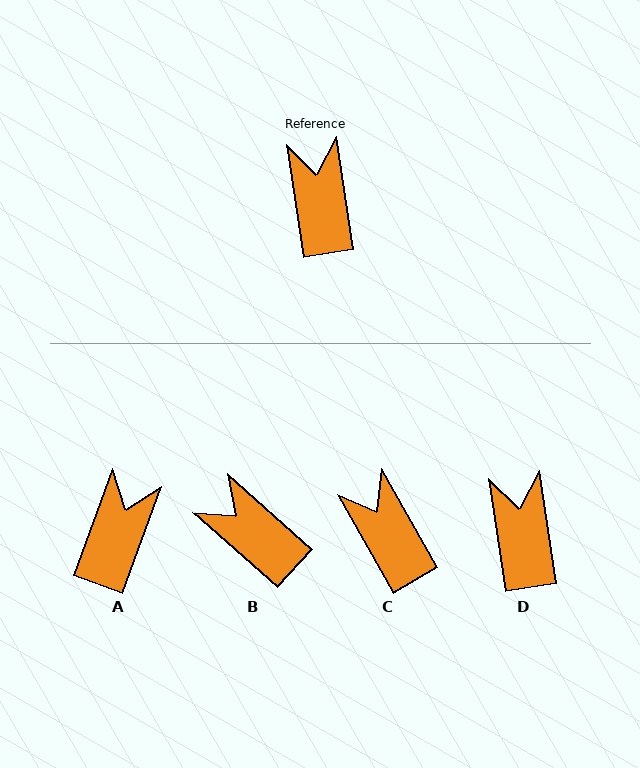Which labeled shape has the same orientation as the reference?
D.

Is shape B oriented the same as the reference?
No, it is off by about 40 degrees.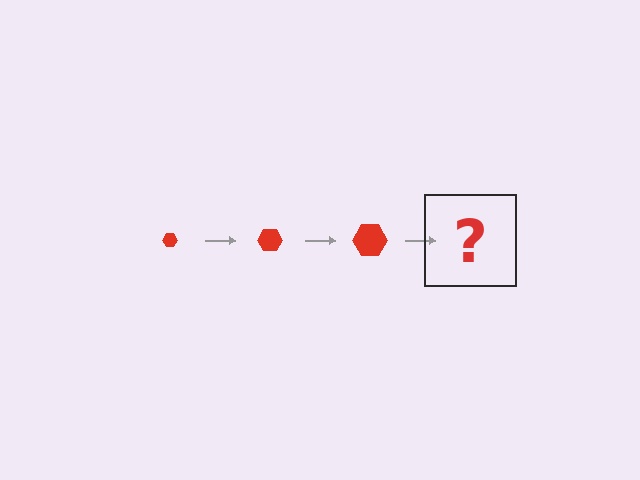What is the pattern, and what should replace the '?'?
The pattern is that the hexagon gets progressively larger each step. The '?' should be a red hexagon, larger than the previous one.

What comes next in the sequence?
The next element should be a red hexagon, larger than the previous one.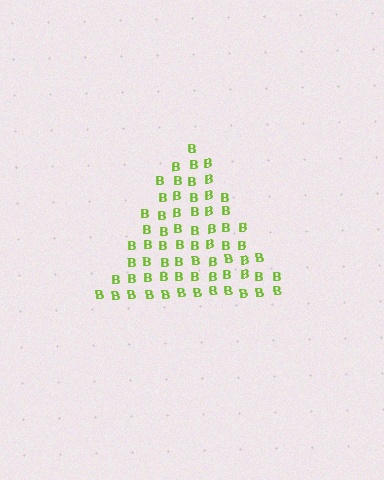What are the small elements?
The small elements are letter B's.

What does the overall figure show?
The overall figure shows a triangle.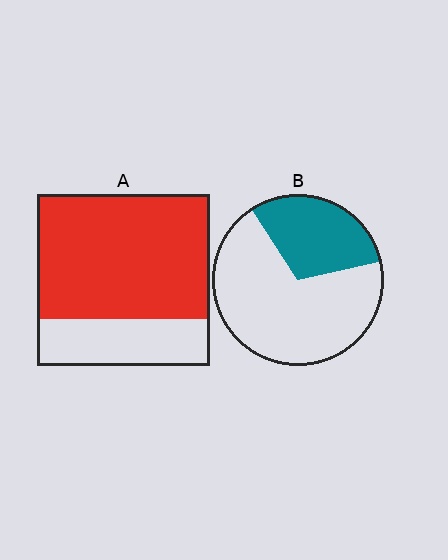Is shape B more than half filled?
No.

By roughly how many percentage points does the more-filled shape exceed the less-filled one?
By roughly 40 percentage points (A over B).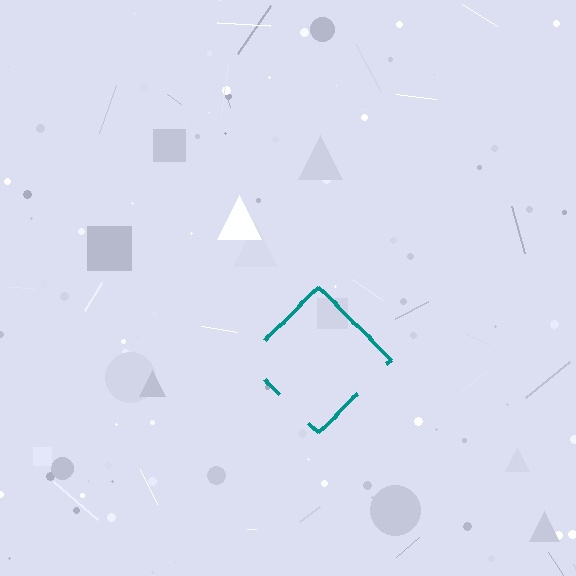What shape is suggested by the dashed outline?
The dashed outline suggests a diamond.